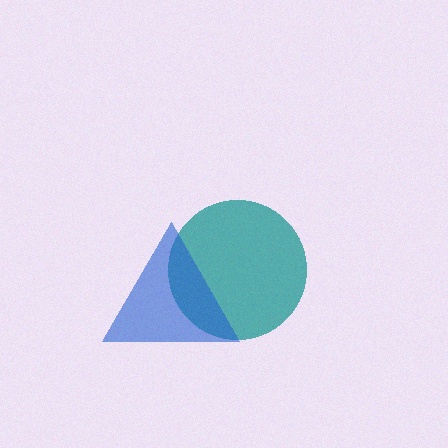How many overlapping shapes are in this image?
There are 2 overlapping shapes in the image.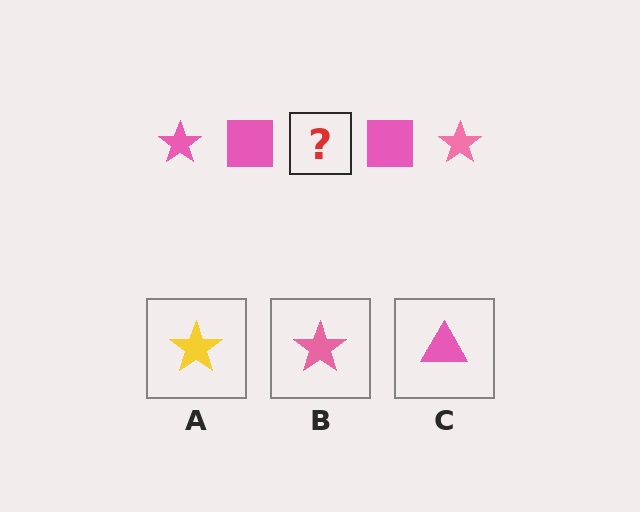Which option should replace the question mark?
Option B.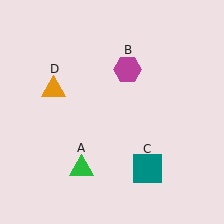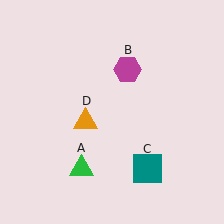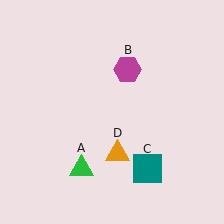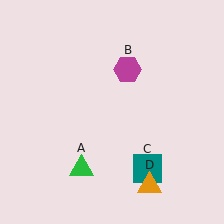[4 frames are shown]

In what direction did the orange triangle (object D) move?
The orange triangle (object D) moved down and to the right.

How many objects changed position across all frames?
1 object changed position: orange triangle (object D).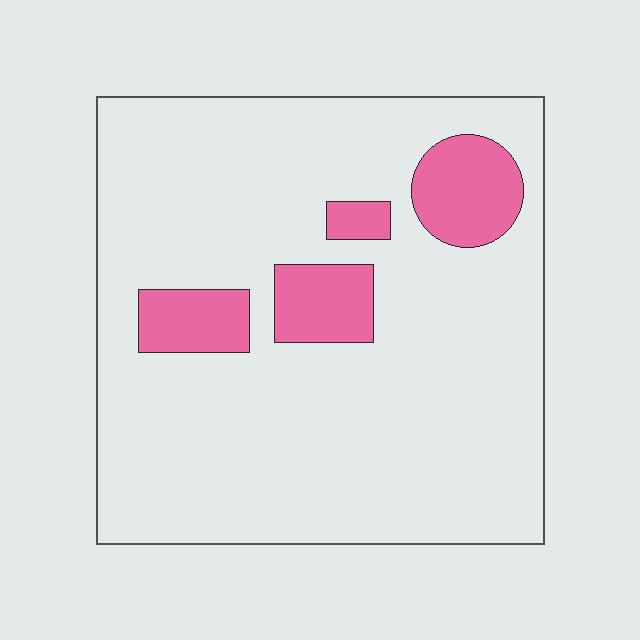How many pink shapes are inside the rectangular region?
4.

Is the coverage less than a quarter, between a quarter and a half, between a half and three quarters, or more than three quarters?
Less than a quarter.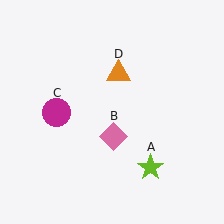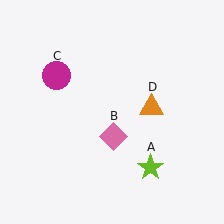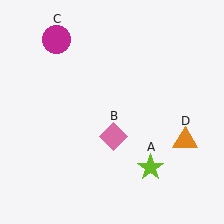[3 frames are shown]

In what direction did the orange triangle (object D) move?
The orange triangle (object D) moved down and to the right.